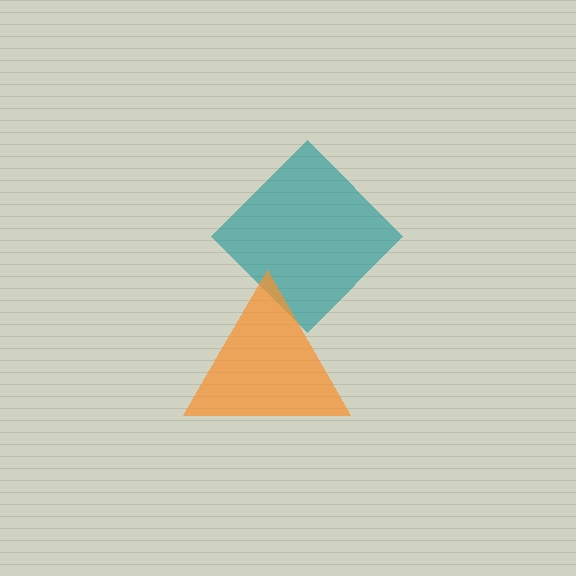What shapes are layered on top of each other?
The layered shapes are: a teal diamond, an orange triangle.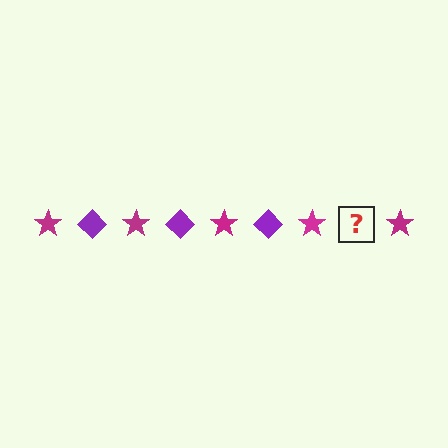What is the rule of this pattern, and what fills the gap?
The rule is that the pattern alternates between magenta star and purple diamond. The gap should be filled with a purple diamond.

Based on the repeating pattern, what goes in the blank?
The blank should be a purple diamond.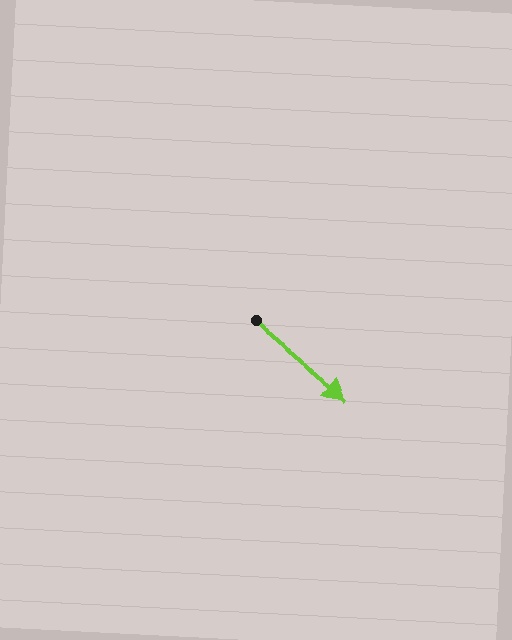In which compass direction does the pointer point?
Southeast.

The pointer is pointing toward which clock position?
Roughly 4 o'clock.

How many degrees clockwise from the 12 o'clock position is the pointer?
Approximately 130 degrees.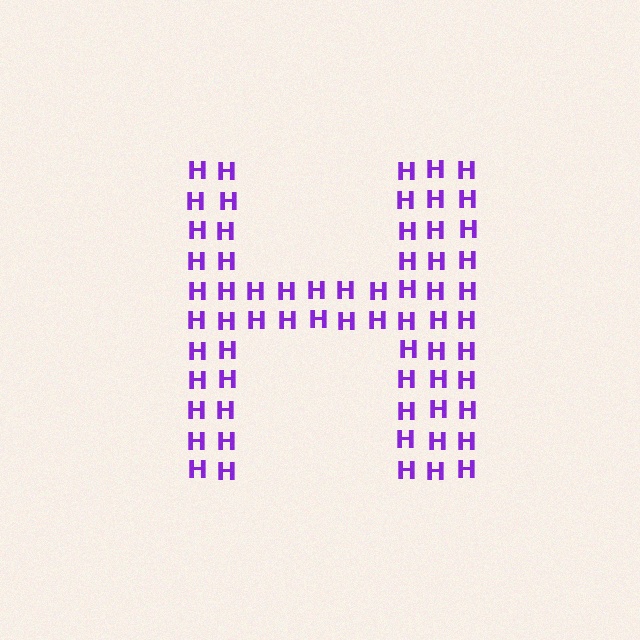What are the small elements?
The small elements are letter H's.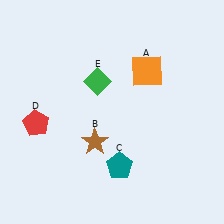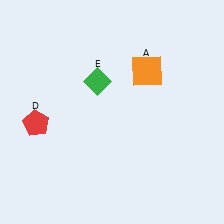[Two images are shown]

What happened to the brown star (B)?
The brown star (B) was removed in Image 2. It was in the bottom-left area of Image 1.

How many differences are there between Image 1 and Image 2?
There are 2 differences between the two images.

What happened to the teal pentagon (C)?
The teal pentagon (C) was removed in Image 2. It was in the bottom-right area of Image 1.